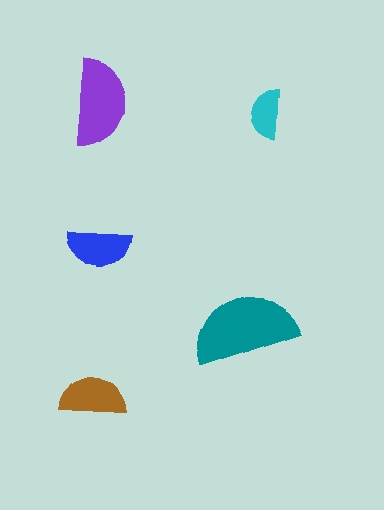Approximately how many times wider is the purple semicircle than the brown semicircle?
About 1.5 times wider.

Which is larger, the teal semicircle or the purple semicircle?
The teal one.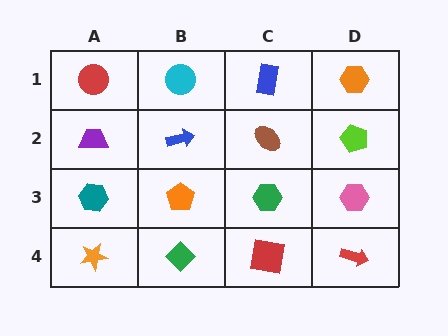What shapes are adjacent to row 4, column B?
An orange pentagon (row 3, column B), an orange star (row 4, column A), a red square (row 4, column C).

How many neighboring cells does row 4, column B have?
3.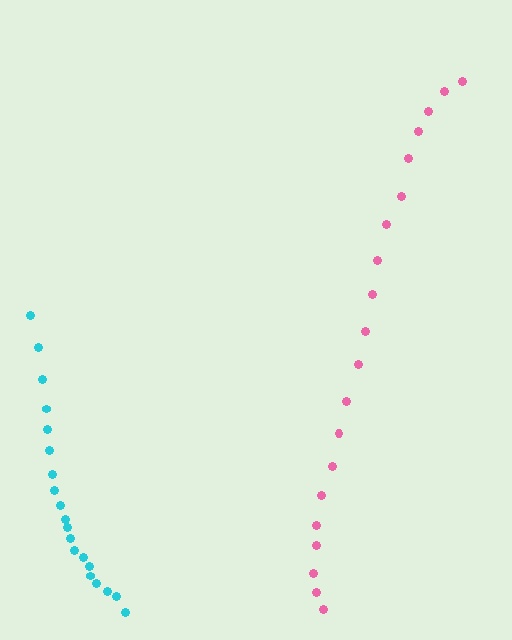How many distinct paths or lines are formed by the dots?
There are 2 distinct paths.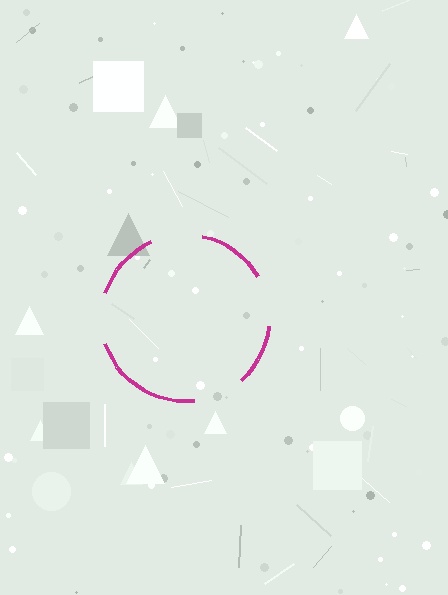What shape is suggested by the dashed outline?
The dashed outline suggests a circle.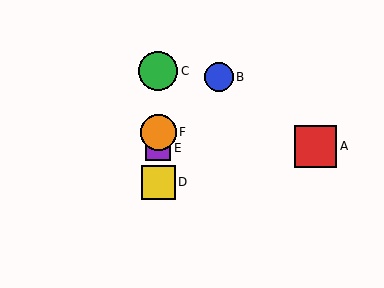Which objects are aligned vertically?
Objects C, D, E, F are aligned vertically.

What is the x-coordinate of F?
Object F is at x≈158.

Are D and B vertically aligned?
No, D is at x≈158 and B is at x≈219.